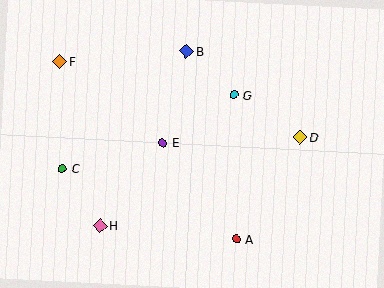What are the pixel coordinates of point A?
Point A is at (237, 239).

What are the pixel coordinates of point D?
Point D is at (300, 137).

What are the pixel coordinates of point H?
Point H is at (100, 226).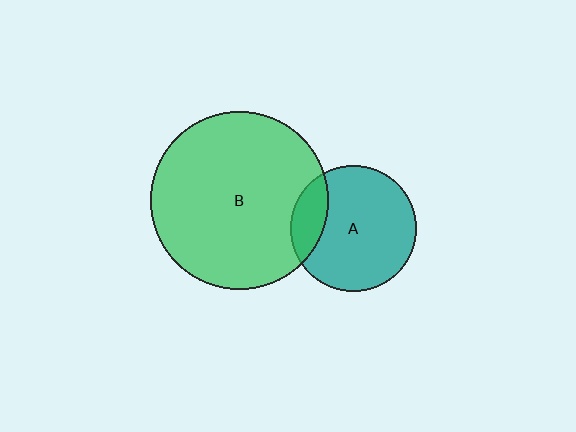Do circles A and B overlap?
Yes.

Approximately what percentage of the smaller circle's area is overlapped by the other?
Approximately 20%.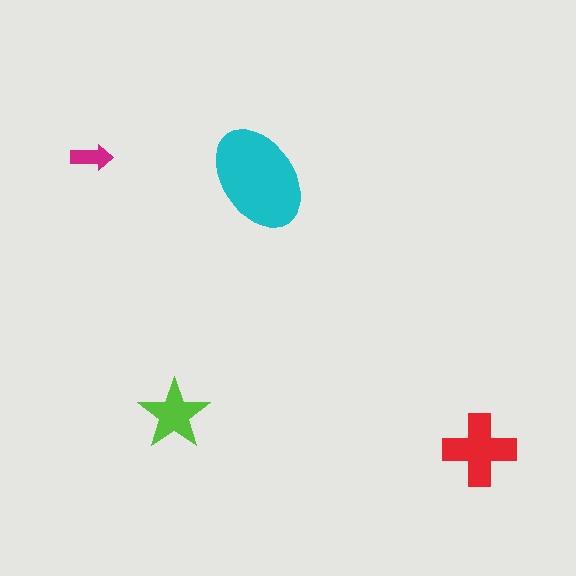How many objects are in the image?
There are 4 objects in the image.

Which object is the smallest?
The magenta arrow.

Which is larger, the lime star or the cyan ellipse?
The cyan ellipse.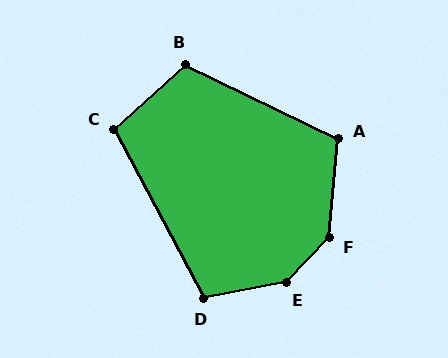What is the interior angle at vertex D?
Approximately 107 degrees (obtuse).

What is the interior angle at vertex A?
Approximately 111 degrees (obtuse).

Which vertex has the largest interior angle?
E, at approximately 145 degrees.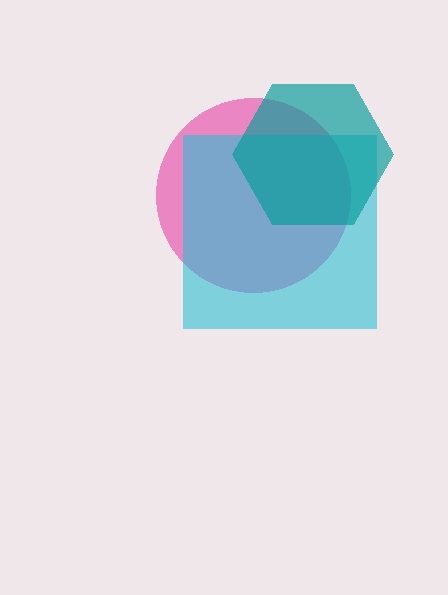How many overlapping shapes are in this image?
There are 3 overlapping shapes in the image.